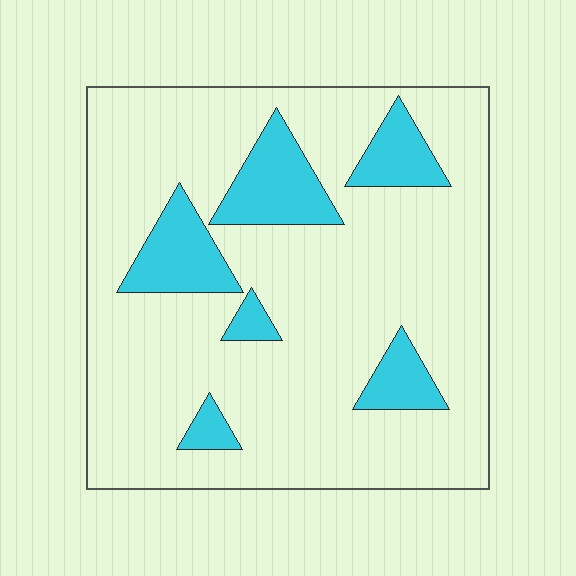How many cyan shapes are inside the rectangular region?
6.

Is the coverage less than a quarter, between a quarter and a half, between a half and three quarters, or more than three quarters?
Less than a quarter.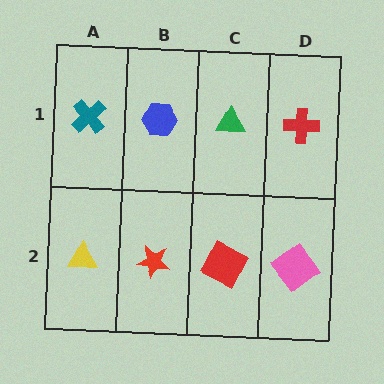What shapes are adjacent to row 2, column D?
A red cross (row 1, column D), a red square (row 2, column C).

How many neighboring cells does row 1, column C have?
3.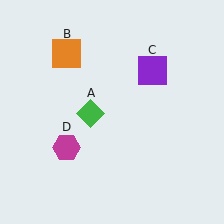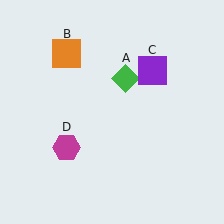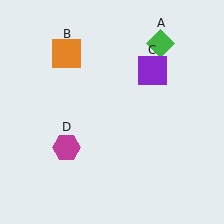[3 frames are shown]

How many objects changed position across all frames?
1 object changed position: green diamond (object A).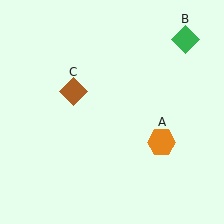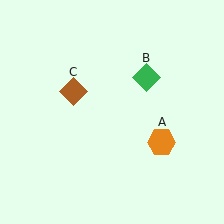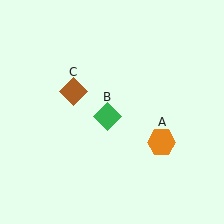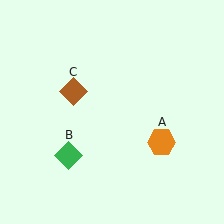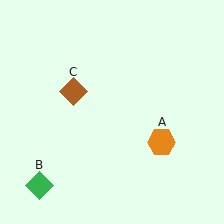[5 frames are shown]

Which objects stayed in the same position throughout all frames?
Orange hexagon (object A) and brown diamond (object C) remained stationary.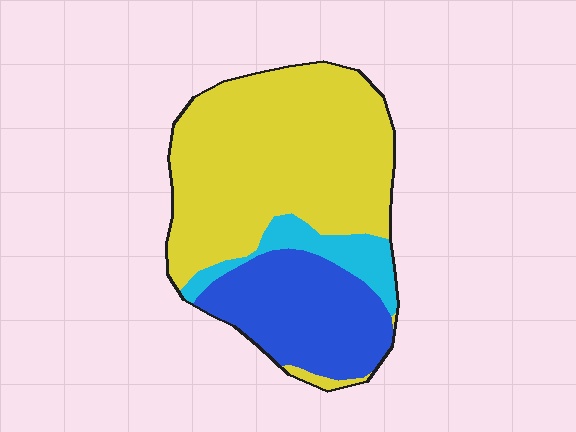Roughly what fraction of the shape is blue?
Blue covers 28% of the shape.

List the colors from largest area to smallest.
From largest to smallest: yellow, blue, cyan.